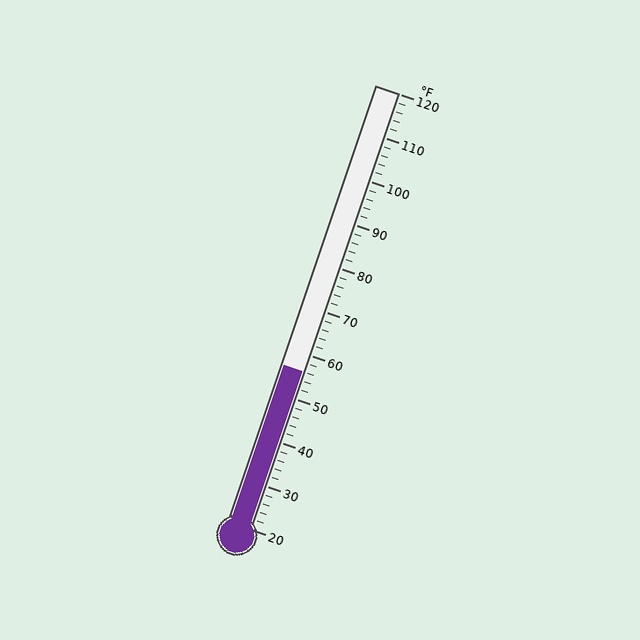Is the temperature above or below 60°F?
The temperature is below 60°F.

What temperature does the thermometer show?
The thermometer shows approximately 56°F.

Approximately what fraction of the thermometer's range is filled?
The thermometer is filled to approximately 35% of its range.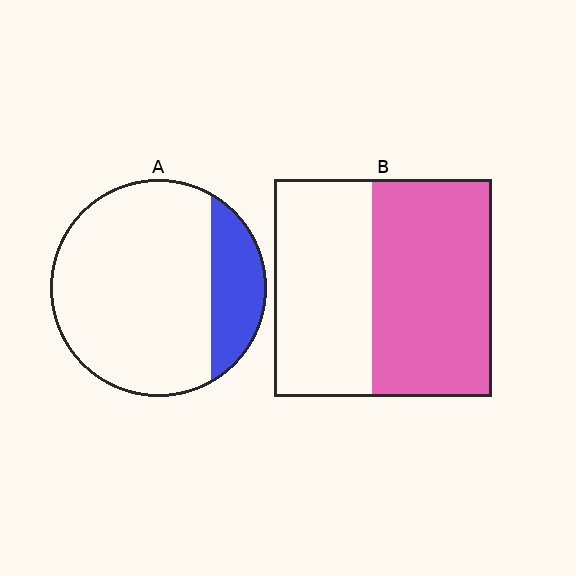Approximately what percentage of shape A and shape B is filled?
A is approximately 20% and B is approximately 55%.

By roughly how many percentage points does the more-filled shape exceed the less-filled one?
By roughly 35 percentage points (B over A).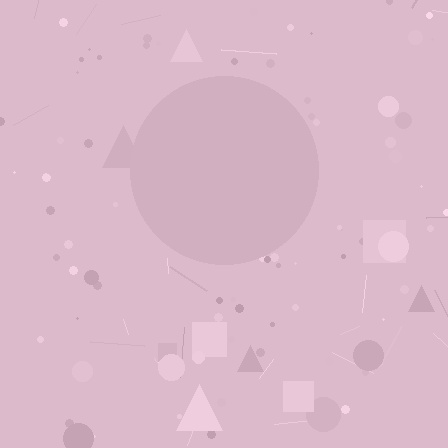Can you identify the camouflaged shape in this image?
The camouflaged shape is a circle.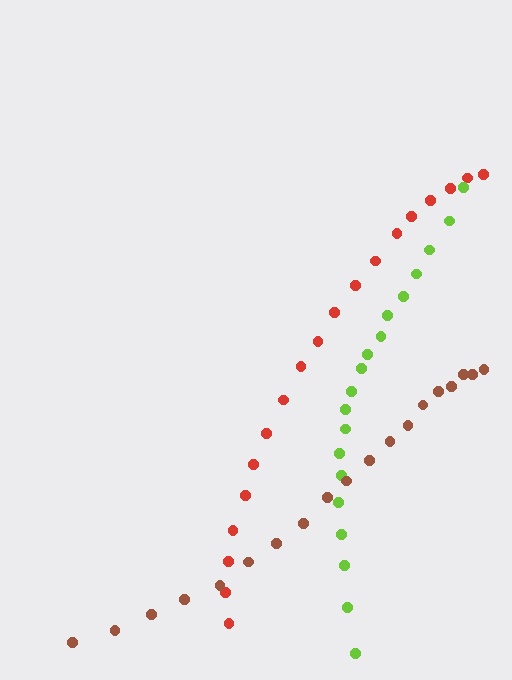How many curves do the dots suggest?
There are 3 distinct paths.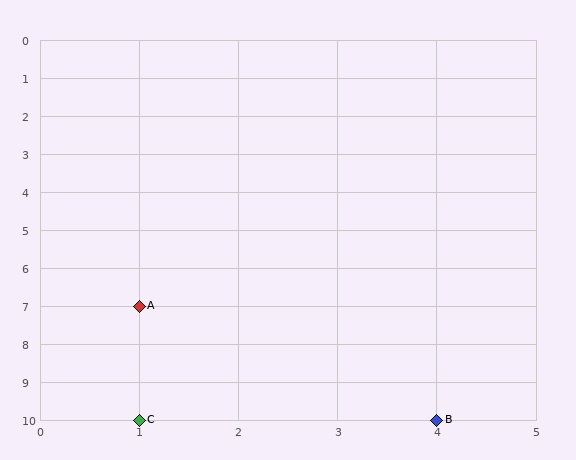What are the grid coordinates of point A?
Point A is at grid coordinates (1, 7).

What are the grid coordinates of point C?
Point C is at grid coordinates (1, 10).